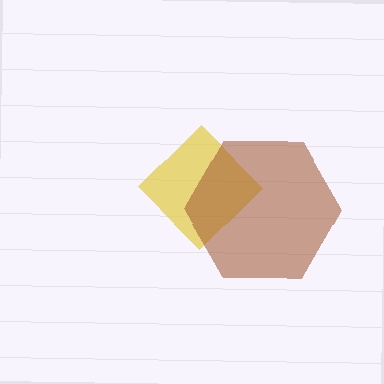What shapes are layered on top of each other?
The layered shapes are: a yellow diamond, a brown hexagon.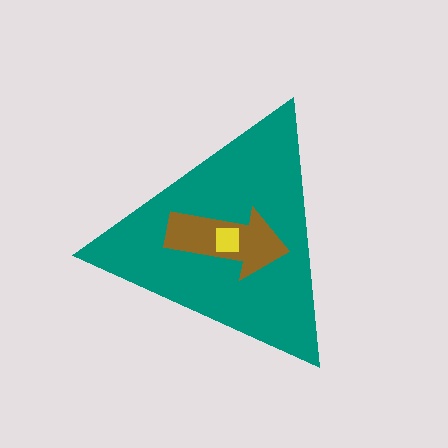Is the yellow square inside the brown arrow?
Yes.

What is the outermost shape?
The teal triangle.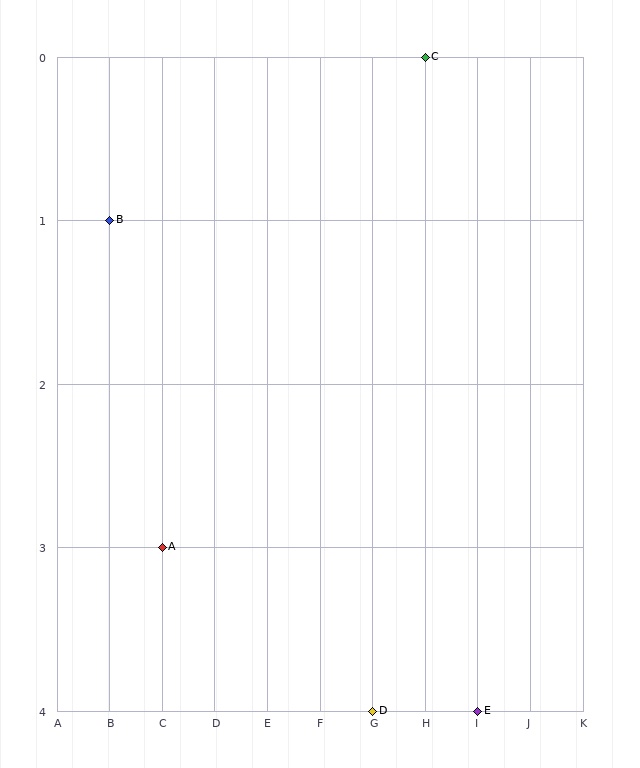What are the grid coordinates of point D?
Point D is at grid coordinates (G, 4).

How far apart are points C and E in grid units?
Points C and E are 1 column and 4 rows apart (about 4.1 grid units diagonally).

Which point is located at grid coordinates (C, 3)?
Point A is at (C, 3).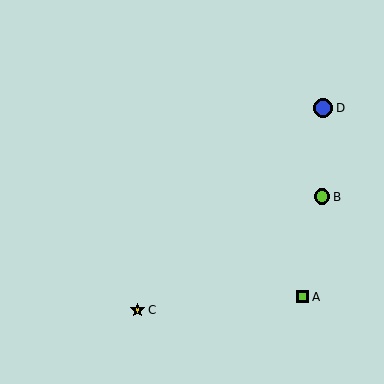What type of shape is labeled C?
Shape C is a yellow star.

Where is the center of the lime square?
The center of the lime square is at (303, 297).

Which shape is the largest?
The blue circle (labeled D) is the largest.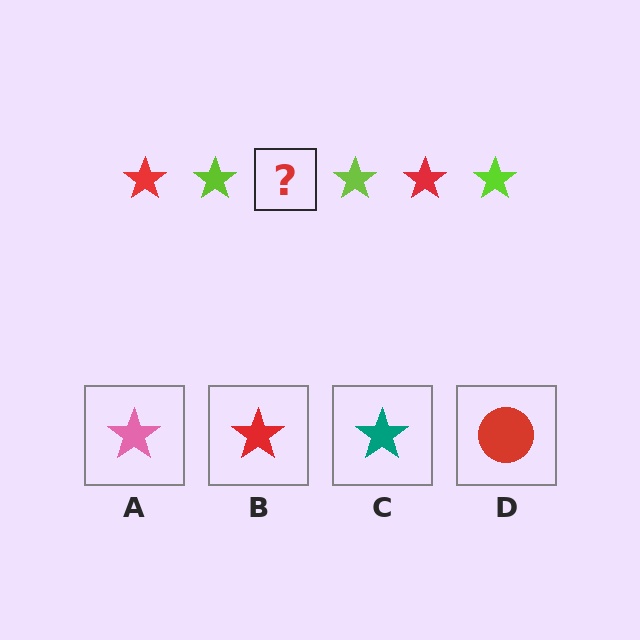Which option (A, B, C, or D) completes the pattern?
B.